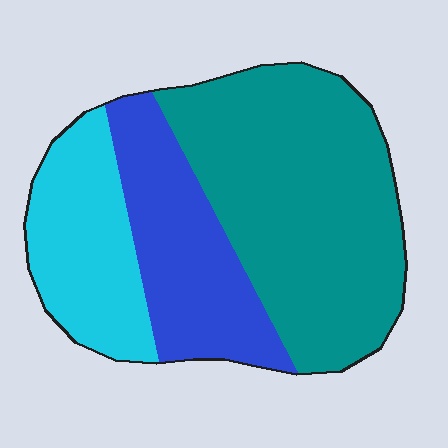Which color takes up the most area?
Teal, at roughly 50%.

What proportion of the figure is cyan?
Cyan takes up about one quarter (1/4) of the figure.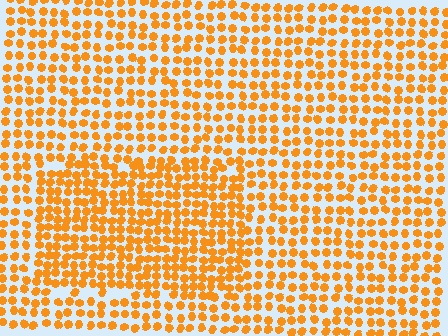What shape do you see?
I see a rectangle.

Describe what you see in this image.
The image contains small orange elements arranged at two different densities. A rectangle-shaped region is visible where the elements are more densely packed than the surrounding area.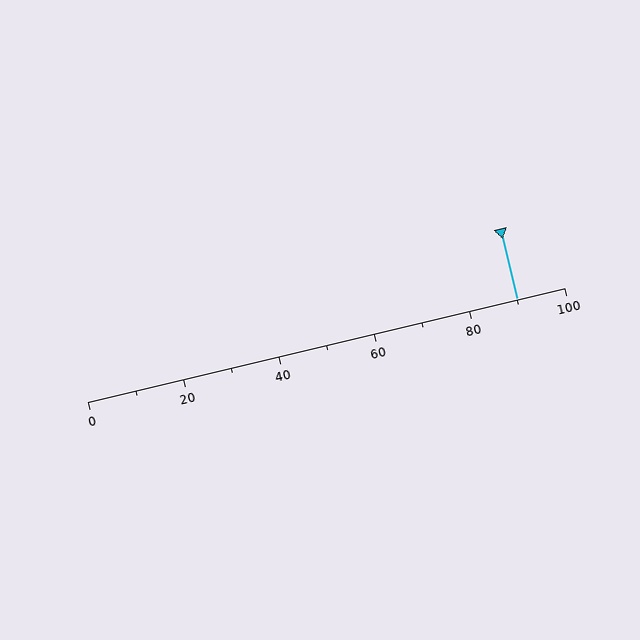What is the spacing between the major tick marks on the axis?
The major ticks are spaced 20 apart.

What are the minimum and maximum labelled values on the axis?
The axis runs from 0 to 100.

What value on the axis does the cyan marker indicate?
The marker indicates approximately 90.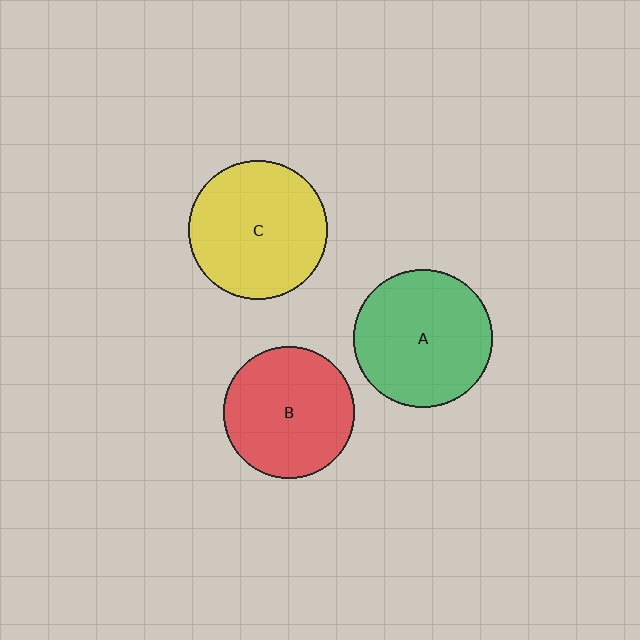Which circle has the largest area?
Circle C (yellow).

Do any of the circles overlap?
No, none of the circles overlap.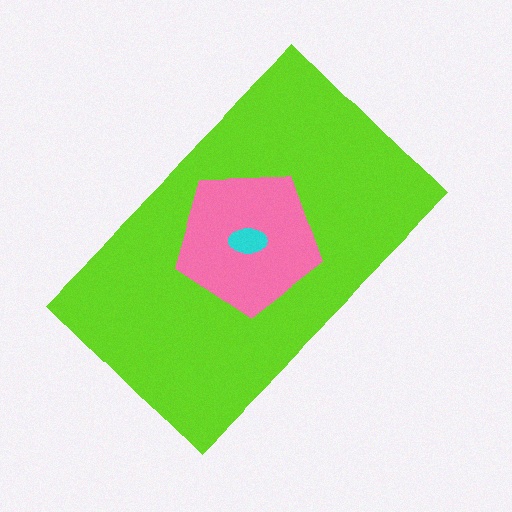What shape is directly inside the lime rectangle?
The pink pentagon.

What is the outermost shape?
The lime rectangle.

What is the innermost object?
The cyan ellipse.